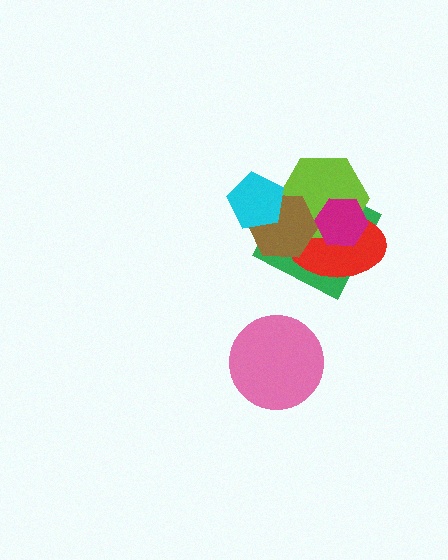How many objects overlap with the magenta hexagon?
3 objects overlap with the magenta hexagon.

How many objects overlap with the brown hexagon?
4 objects overlap with the brown hexagon.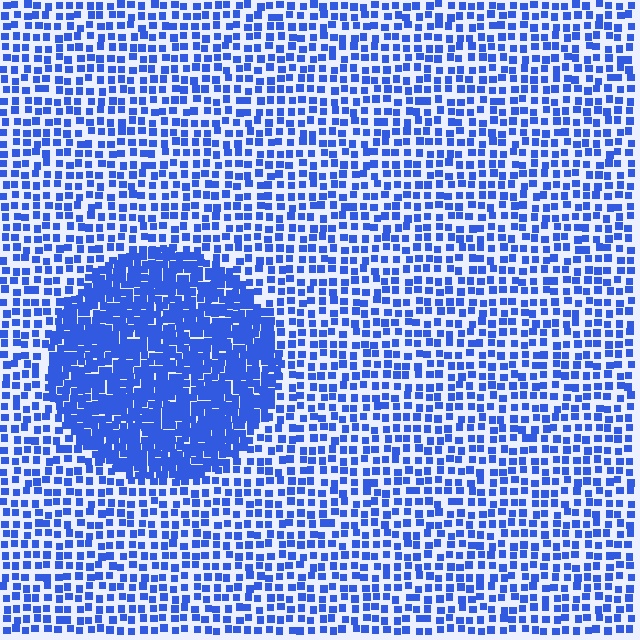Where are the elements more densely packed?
The elements are more densely packed inside the circle boundary.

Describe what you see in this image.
The image contains small blue elements arranged at two different densities. A circle-shaped region is visible where the elements are more densely packed than the surrounding area.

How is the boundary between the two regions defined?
The boundary is defined by a change in element density (approximately 2.3x ratio). All elements are the same color, size, and shape.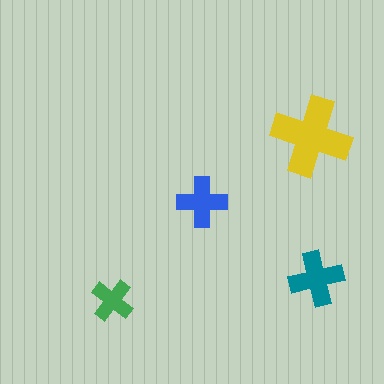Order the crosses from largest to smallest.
the yellow one, the teal one, the blue one, the green one.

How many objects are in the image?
There are 4 objects in the image.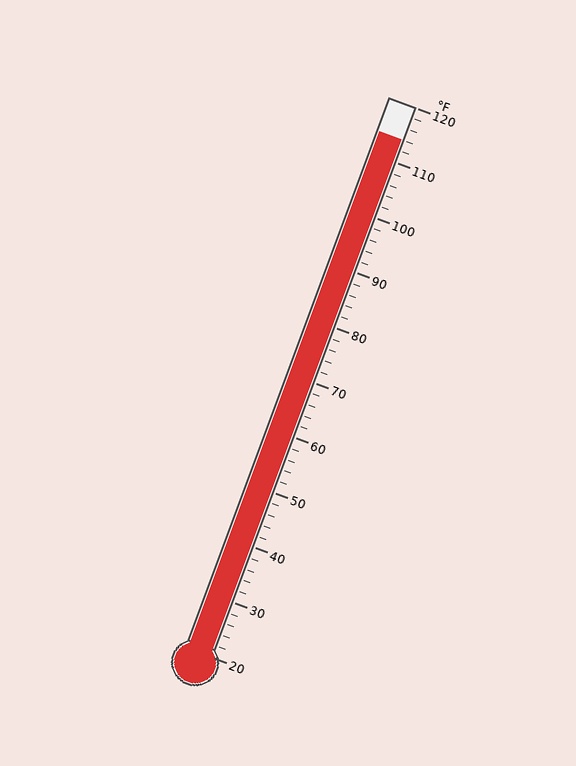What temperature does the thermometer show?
The thermometer shows approximately 114°F.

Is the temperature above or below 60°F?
The temperature is above 60°F.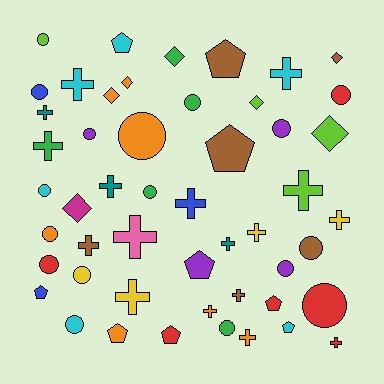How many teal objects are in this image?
There are 3 teal objects.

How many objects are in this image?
There are 50 objects.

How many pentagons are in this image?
There are 9 pentagons.